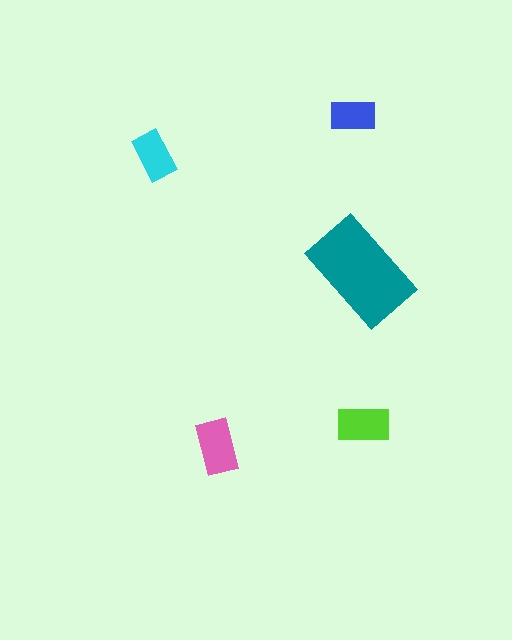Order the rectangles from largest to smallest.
the teal one, the pink one, the lime one, the cyan one, the blue one.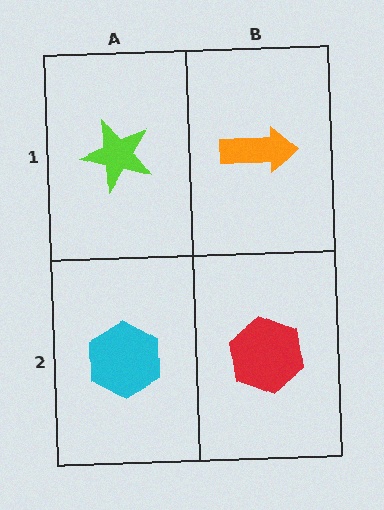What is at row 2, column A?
A cyan hexagon.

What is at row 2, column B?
A red hexagon.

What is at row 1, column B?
An orange arrow.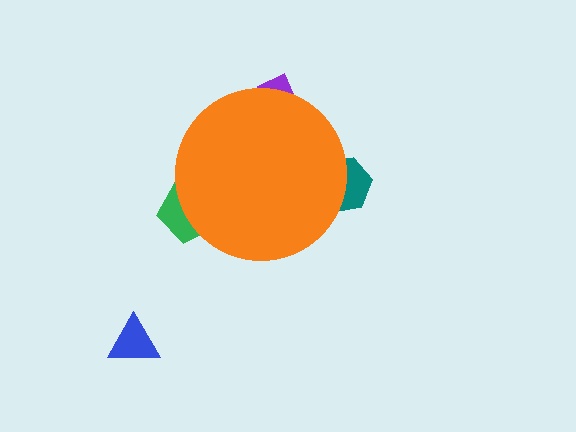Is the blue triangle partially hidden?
No, the blue triangle is fully visible.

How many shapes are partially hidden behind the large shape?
3 shapes are partially hidden.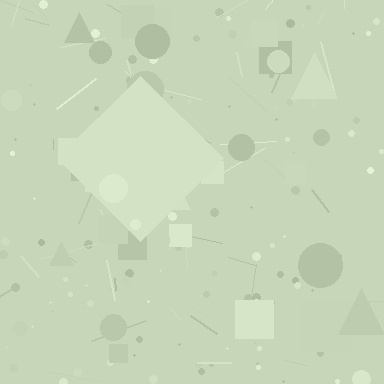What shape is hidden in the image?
A diamond is hidden in the image.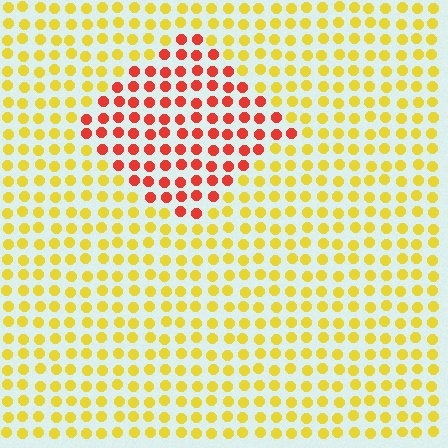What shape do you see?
I see a diamond.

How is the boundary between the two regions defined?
The boundary is defined purely by a slight shift in hue (about 52 degrees). Spacing, size, and orientation are identical on both sides.